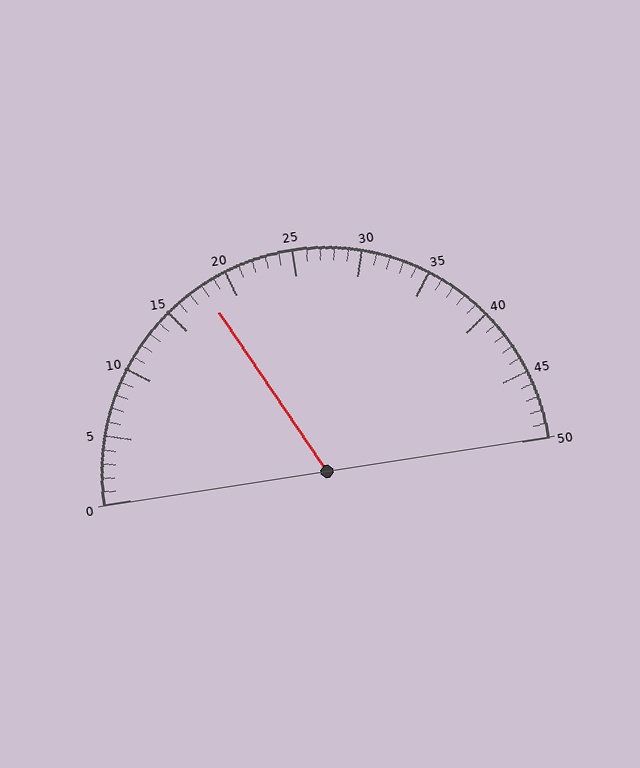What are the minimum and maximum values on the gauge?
The gauge ranges from 0 to 50.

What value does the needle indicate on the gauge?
The needle indicates approximately 18.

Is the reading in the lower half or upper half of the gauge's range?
The reading is in the lower half of the range (0 to 50).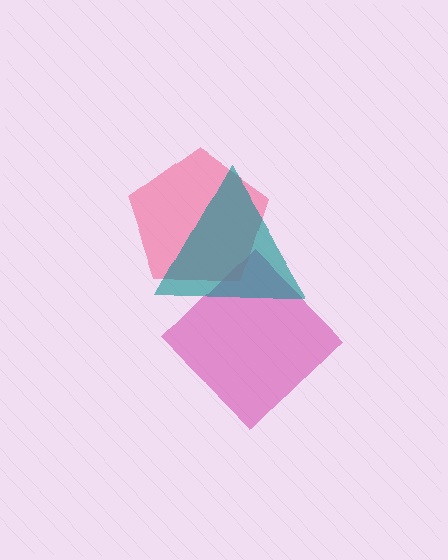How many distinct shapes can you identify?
There are 3 distinct shapes: a magenta diamond, a pink pentagon, a teal triangle.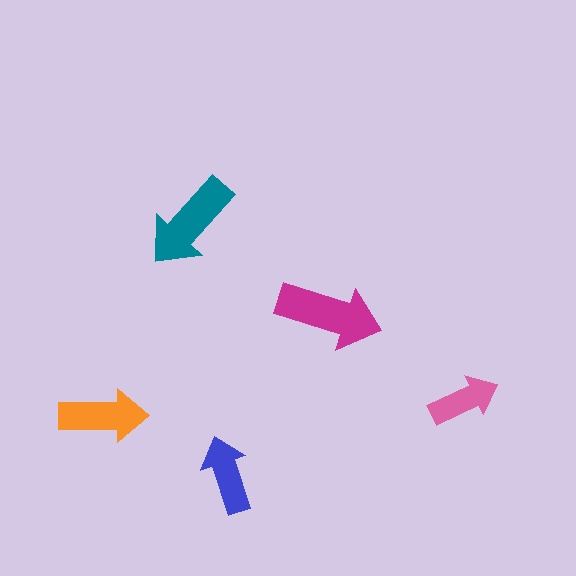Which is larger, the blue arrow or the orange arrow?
The orange one.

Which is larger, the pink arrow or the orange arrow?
The orange one.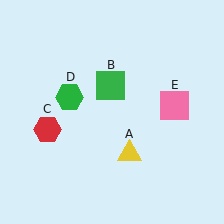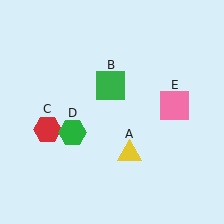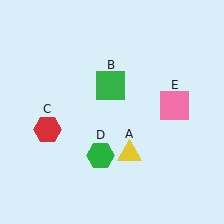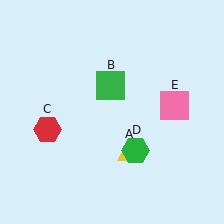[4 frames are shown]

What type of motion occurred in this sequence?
The green hexagon (object D) rotated counterclockwise around the center of the scene.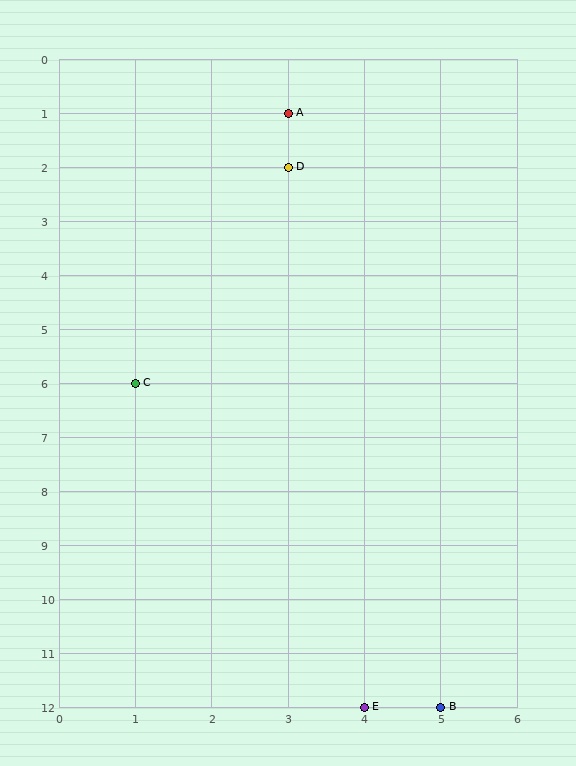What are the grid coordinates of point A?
Point A is at grid coordinates (3, 1).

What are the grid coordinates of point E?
Point E is at grid coordinates (4, 12).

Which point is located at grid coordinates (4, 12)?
Point E is at (4, 12).